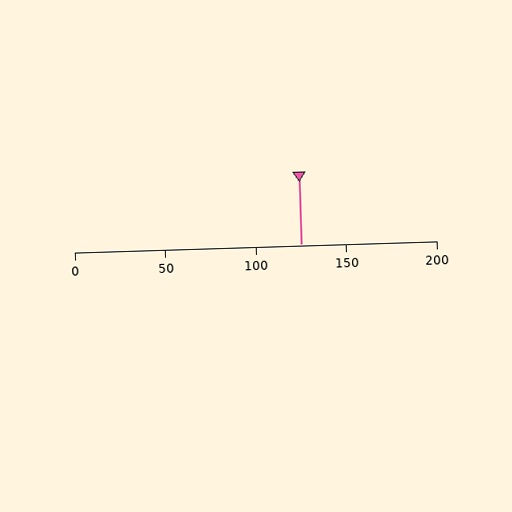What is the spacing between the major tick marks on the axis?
The major ticks are spaced 50 apart.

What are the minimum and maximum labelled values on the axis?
The axis runs from 0 to 200.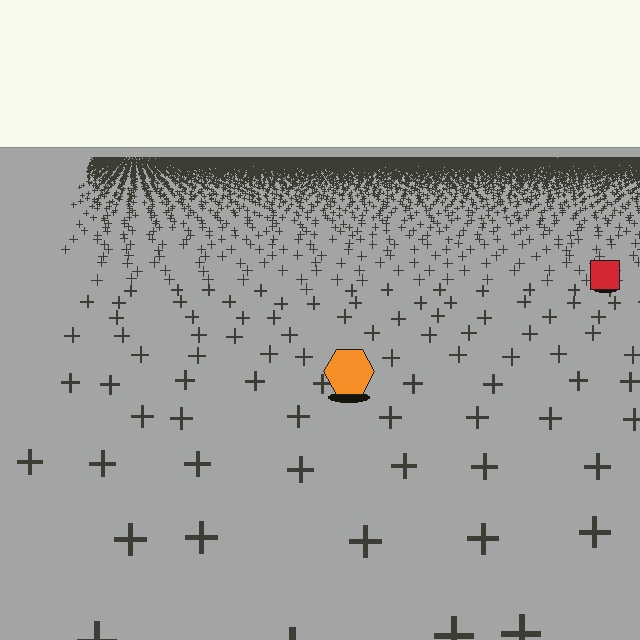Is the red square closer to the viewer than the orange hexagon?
No. The orange hexagon is closer — you can tell from the texture gradient: the ground texture is coarser near it.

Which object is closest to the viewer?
The orange hexagon is closest. The texture marks near it are larger and more spread out.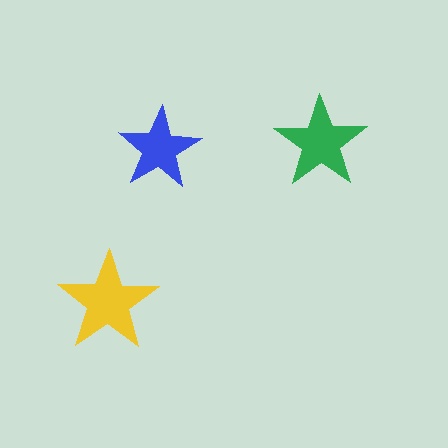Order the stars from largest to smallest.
the yellow one, the green one, the blue one.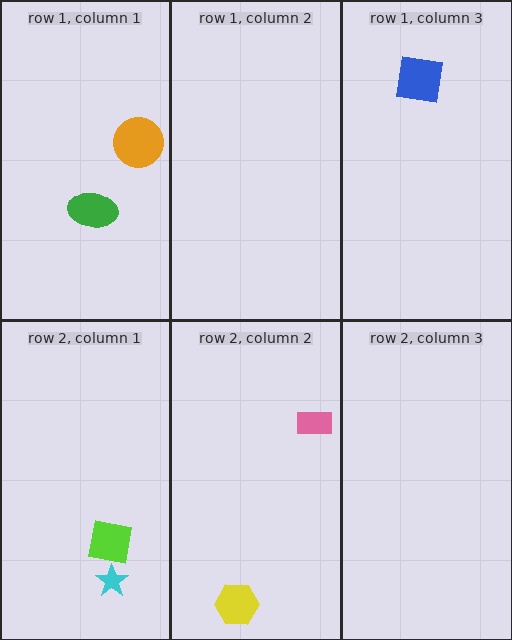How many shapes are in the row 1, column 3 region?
1.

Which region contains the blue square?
The row 1, column 3 region.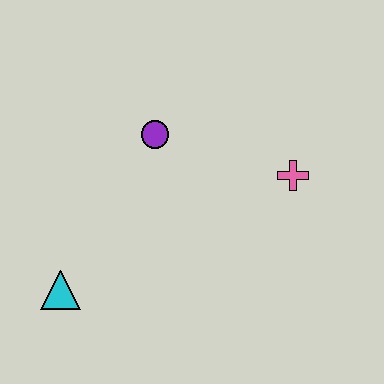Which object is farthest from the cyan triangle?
The pink cross is farthest from the cyan triangle.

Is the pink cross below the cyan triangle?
No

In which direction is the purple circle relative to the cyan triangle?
The purple circle is above the cyan triangle.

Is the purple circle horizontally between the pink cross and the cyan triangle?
Yes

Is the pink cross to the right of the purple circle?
Yes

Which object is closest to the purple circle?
The pink cross is closest to the purple circle.